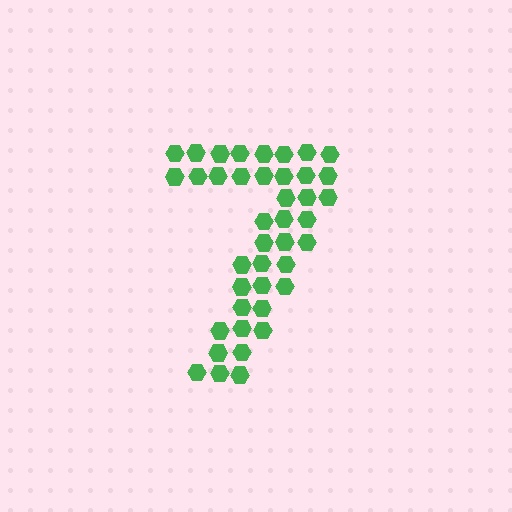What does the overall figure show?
The overall figure shows the digit 7.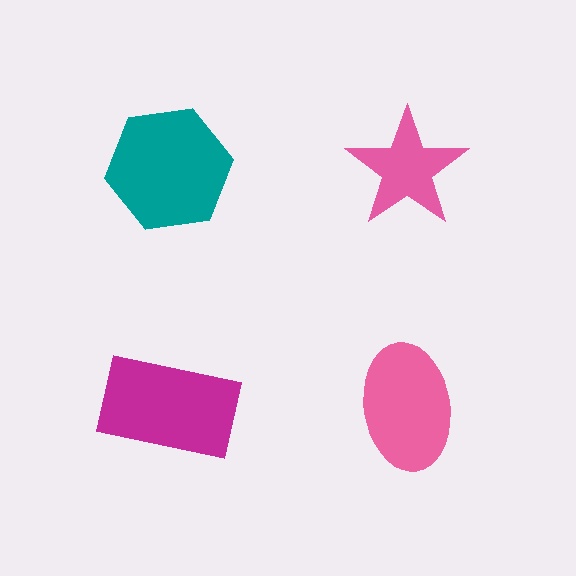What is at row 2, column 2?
A pink ellipse.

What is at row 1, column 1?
A teal hexagon.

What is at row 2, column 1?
A magenta rectangle.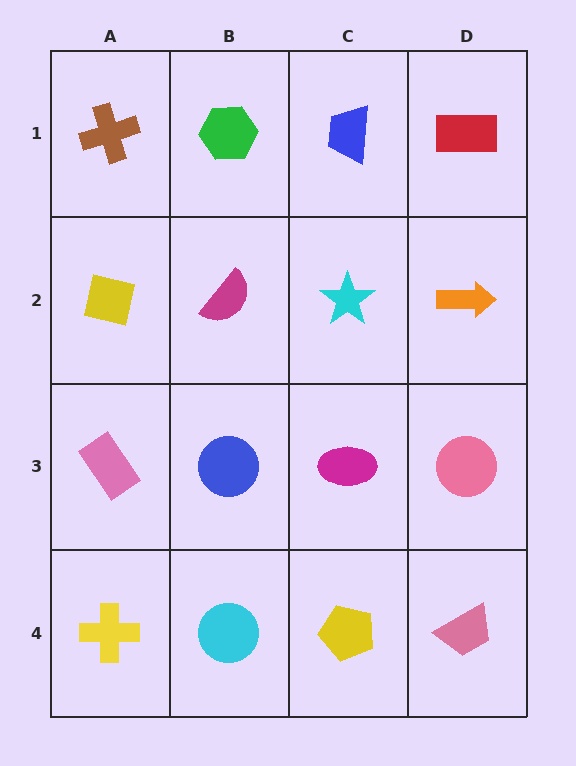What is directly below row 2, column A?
A pink rectangle.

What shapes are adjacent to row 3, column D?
An orange arrow (row 2, column D), a pink trapezoid (row 4, column D), a magenta ellipse (row 3, column C).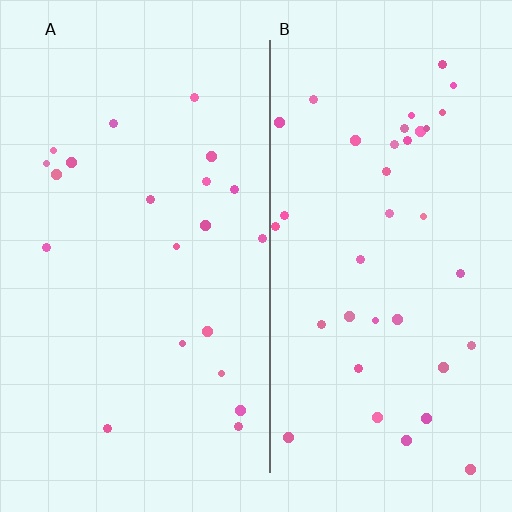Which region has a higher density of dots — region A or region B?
B (the right).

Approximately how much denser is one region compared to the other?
Approximately 1.8× — region B over region A.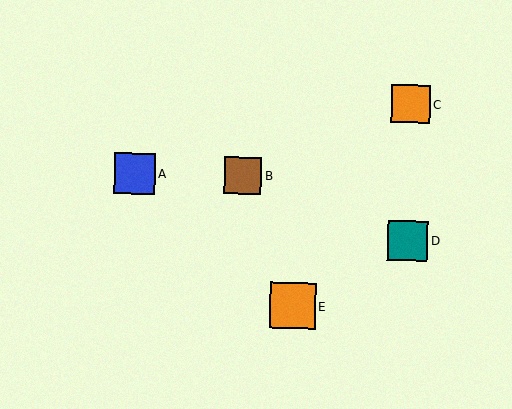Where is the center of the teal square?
The center of the teal square is at (408, 241).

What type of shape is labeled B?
Shape B is a brown square.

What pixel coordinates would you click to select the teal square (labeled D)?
Click at (408, 241) to select the teal square D.